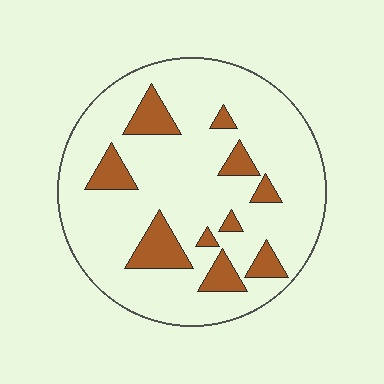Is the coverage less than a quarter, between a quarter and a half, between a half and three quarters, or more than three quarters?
Less than a quarter.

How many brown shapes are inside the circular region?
10.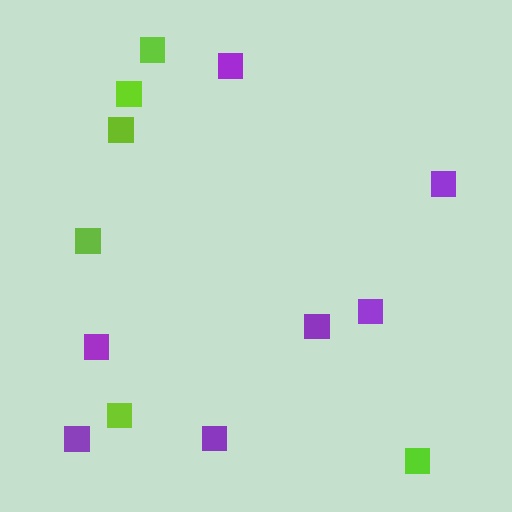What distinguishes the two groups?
There are 2 groups: one group of purple squares (7) and one group of lime squares (6).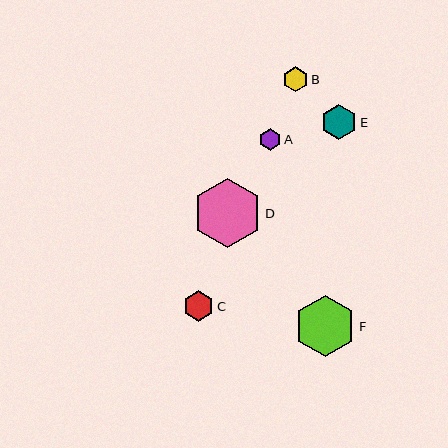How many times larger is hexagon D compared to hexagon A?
Hexagon D is approximately 3.2 times the size of hexagon A.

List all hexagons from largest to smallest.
From largest to smallest: D, F, E, C, B, A.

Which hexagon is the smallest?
Hexagon A is the smallest with a size of approximately 22 pixels.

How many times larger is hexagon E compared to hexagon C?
Hexagon E is approximately 1.2 times the size of hexagon C.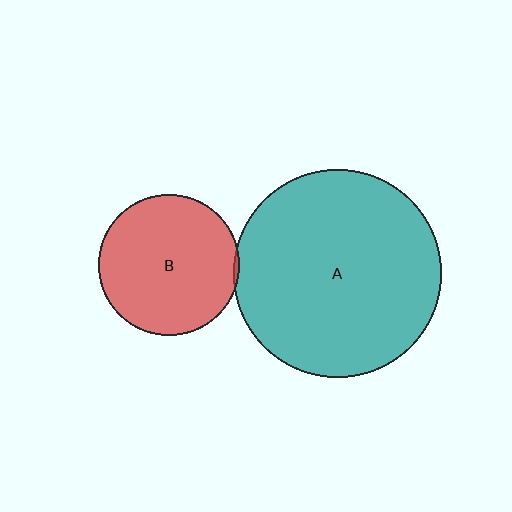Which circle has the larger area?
Circle A (teal).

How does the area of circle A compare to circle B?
Approximately 2.2 times.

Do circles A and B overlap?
Yes.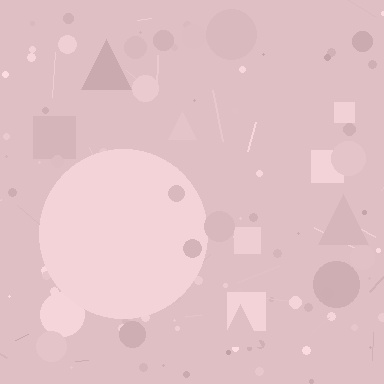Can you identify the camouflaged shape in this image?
The camouflaged shape is a circle.